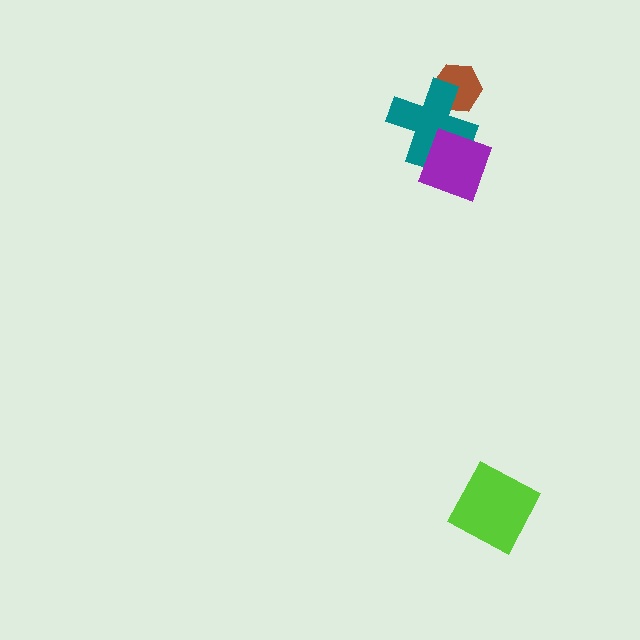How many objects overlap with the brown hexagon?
1 object overlaps with the brown hexagon.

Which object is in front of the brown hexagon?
The teal cross is in front of the brown hexagon.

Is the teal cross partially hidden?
Yes, it is partially covered by another shape.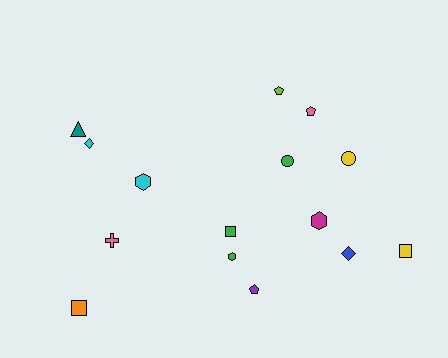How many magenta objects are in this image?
There is 1 magenta object.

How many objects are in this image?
There are 15 objects.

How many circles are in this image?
There are 2 circles.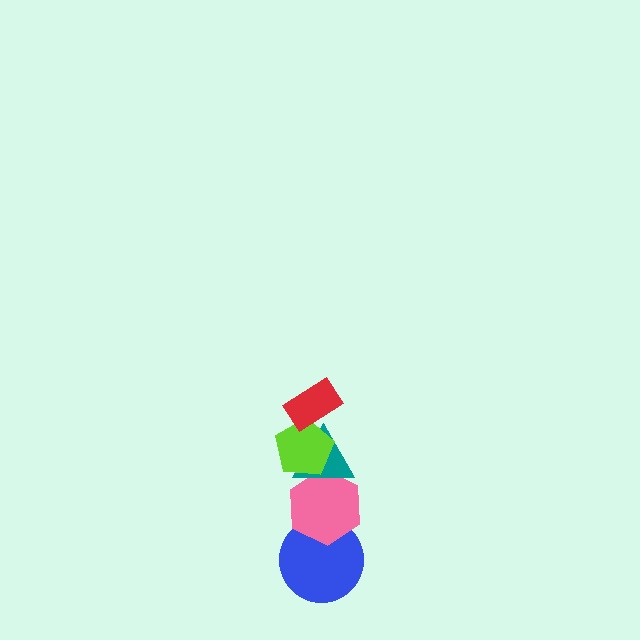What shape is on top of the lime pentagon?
The red rectangle is on top of the lime pentagon.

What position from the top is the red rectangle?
The red rectangle is 1st from the top.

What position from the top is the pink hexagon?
The pink hexagon is 4th from the top.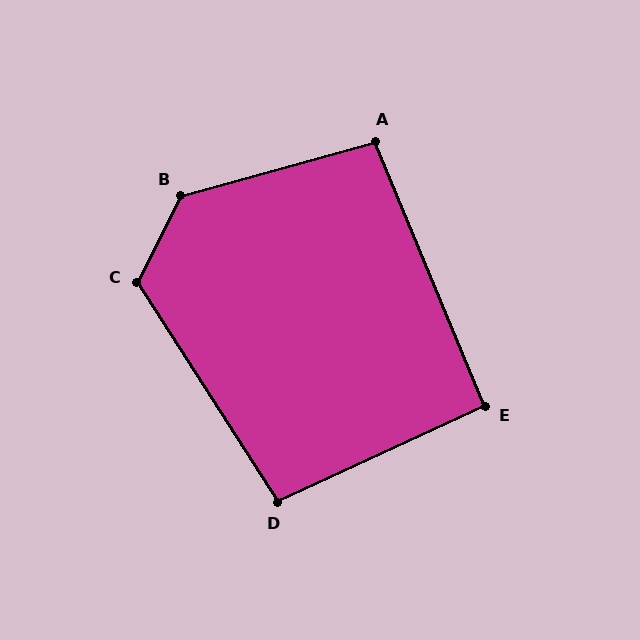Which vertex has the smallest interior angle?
E, at approximately 92 degrees.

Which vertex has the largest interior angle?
B, at approximately 132 degrees.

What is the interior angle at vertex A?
Approximately 97 degrees (obtuse).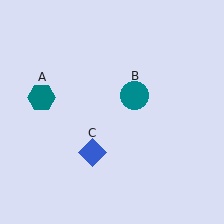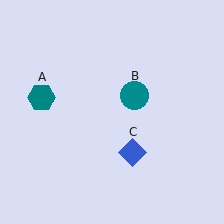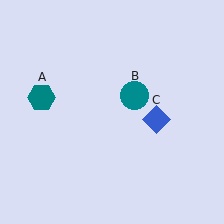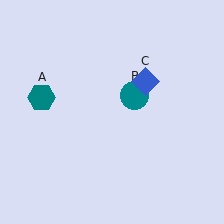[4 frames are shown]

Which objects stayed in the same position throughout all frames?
Teal hexagon (object A) and teal circle (object B) remained stationary.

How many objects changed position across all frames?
1 object changed position: blue diamond (object C).